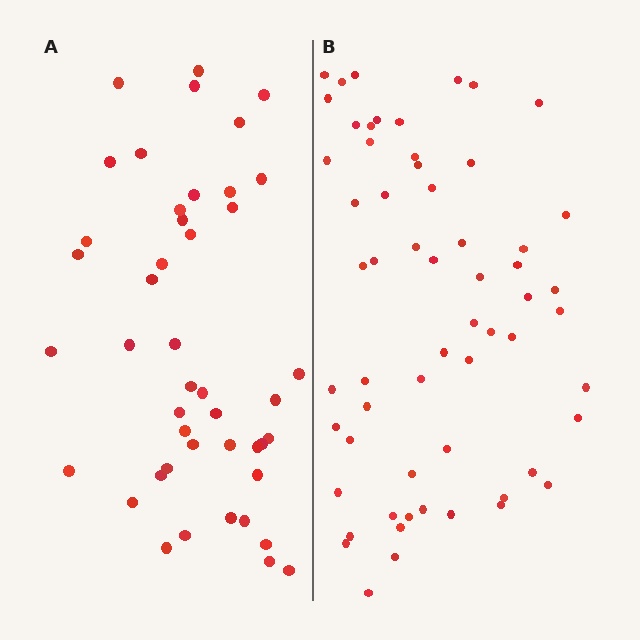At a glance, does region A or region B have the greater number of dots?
Region B (the right region) has more dots.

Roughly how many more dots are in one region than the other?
Region B has approximately 15 more dots than region A.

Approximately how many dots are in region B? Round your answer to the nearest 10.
About 60 dots.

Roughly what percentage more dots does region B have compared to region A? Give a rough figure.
About 35% more.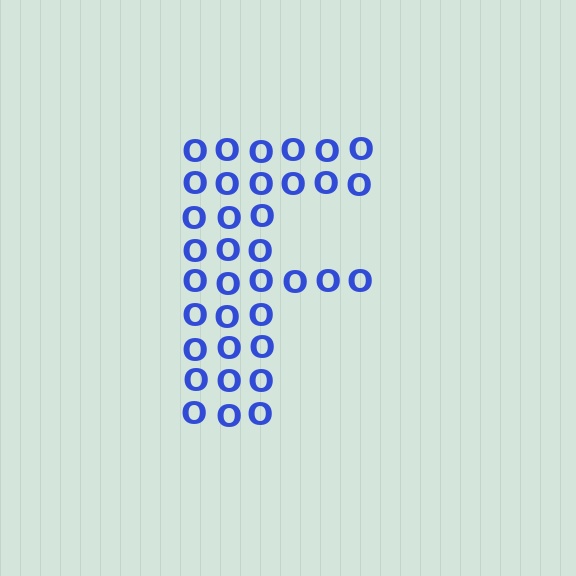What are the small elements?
The small elements are letter O's.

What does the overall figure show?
The overall figure shows the letter F.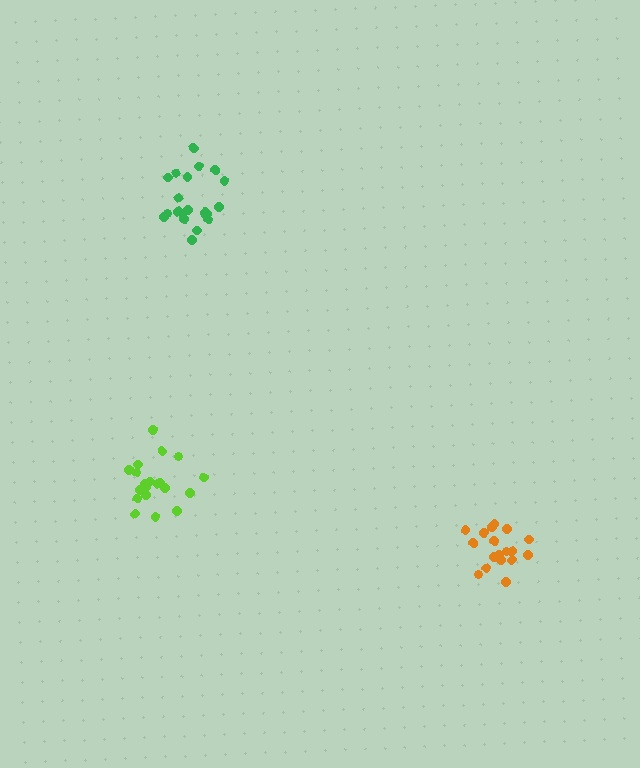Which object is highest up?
The green cluster is topmost.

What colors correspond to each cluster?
The clusters are colored: lime, orange, green.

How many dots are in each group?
Group 1: 20 dots, Group 2: 18 dots, Group 3: 21 dots (59 total).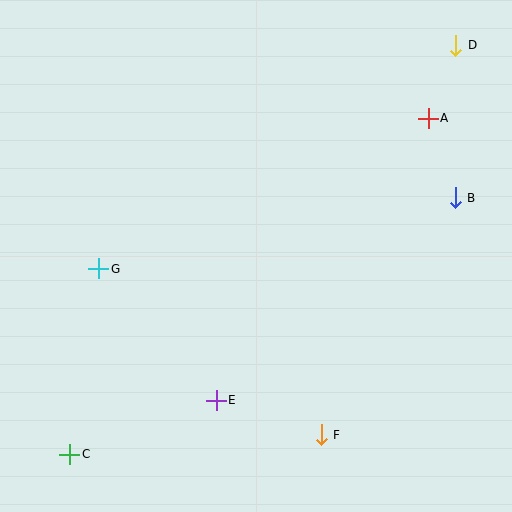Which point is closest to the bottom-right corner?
Point F is closest to the bottom-right corner.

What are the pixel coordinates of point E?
Point E is at (216, 400).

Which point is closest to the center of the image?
Point E at (216, 400) is closest to the center.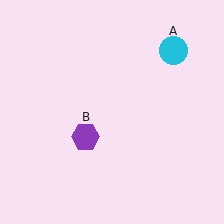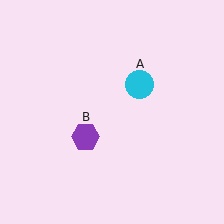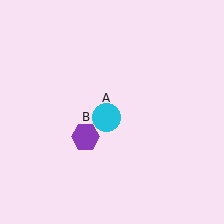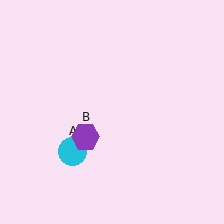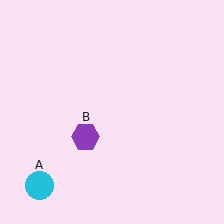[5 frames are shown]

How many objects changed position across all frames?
1 object changed position: cyan circle (object A).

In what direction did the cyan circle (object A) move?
The cyan circle (object A) moved down and to the left.